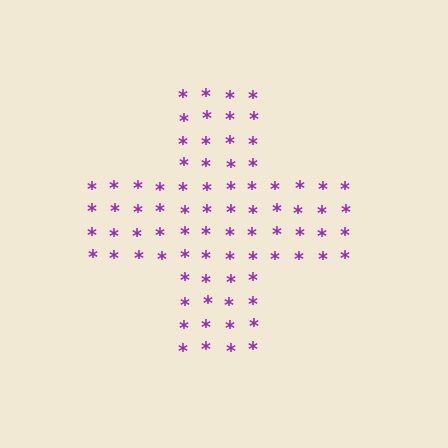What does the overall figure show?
The overall figure shows a cross.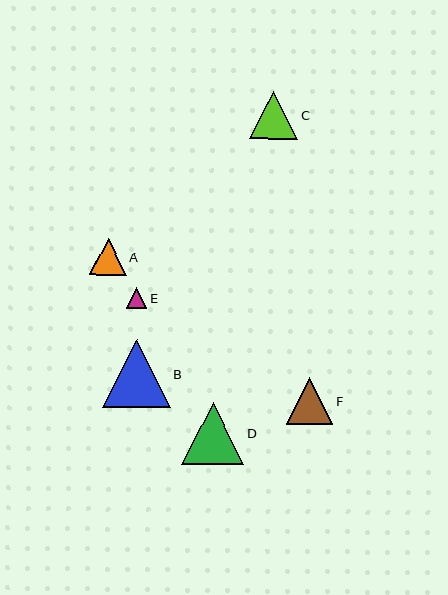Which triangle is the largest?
Triangle B is the largest with a size of approximately 68 pixels.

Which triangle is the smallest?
Triangle E is the smallest with a size of approximately 20 pixels.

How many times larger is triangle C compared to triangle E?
Triangle C is approximately 2.4 times the size of triangle E.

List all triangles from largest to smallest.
From largest to smallest: B, D, C, F, A, E.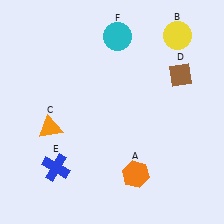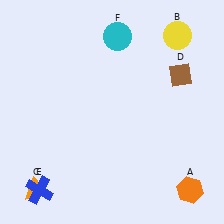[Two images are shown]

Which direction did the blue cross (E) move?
The blue cross (E) moved down.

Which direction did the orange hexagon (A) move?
The orange hexagon (A) moved right.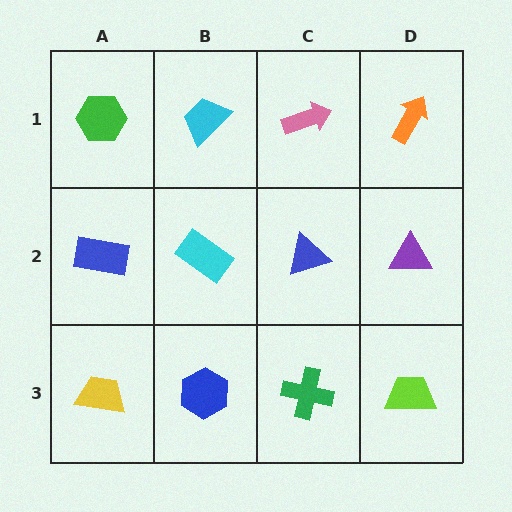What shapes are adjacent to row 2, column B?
A cyan trapezoid (row 1, column B), a blue hexagon (row 3, column B), a blue rectangle (row 2, column A), a blue triangle (row 2, column C).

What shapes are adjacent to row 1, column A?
A blue rectangle (row 2, column A), a cyan trapezoid (row 1, column B).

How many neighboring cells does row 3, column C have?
3.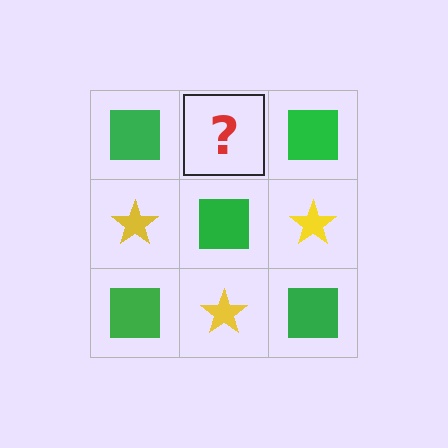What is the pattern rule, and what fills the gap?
The rule is that it alternates green square and yellow star in a checkerboard pattern. The gap should be filled with a yellow star.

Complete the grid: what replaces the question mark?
The question mark should be replaced with a yellow star.